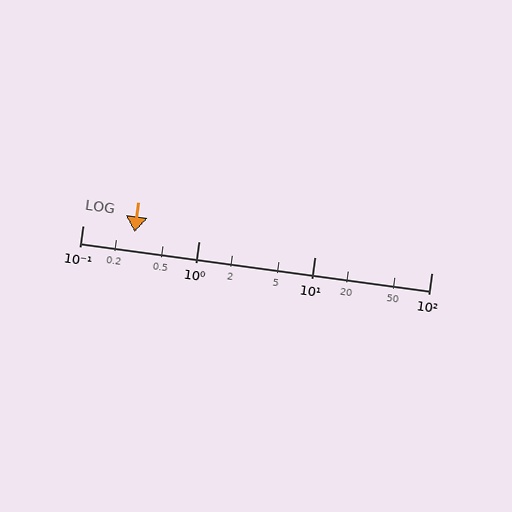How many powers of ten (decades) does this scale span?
The scale spans 3 decades, from 0.1 to 100.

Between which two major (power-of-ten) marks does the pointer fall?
The pointer is between 0.1 and 1.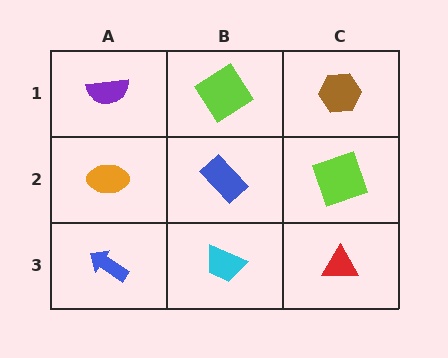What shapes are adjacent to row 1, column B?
A blue rectangle (row 2, column B), a purple semicircle (row 1, column A), a brown hexagon (row 1, column C).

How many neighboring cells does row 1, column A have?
2.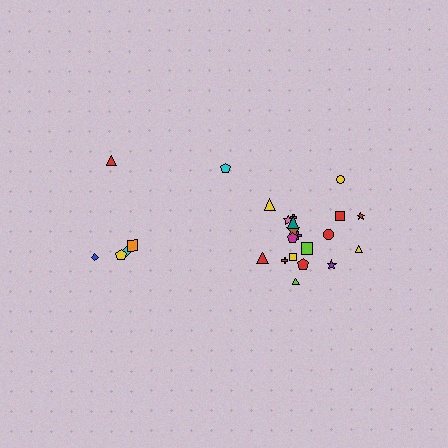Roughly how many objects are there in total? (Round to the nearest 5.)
Roughly 25 objects in total.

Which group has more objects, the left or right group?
The right group.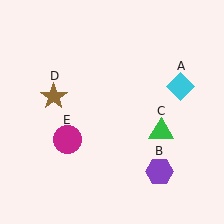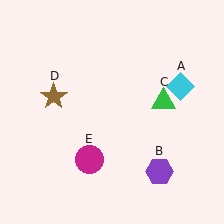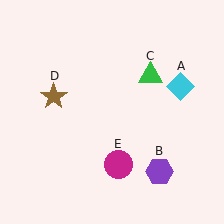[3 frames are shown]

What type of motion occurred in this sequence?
The green triangle (object C), magenta circle (object E) rotated counterclockwise around the center of the scene.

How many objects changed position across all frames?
2 objects changed position: green triangle (object C), magenta circle (object E).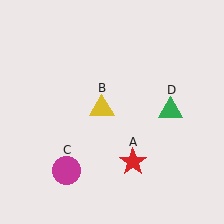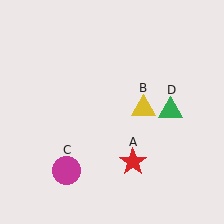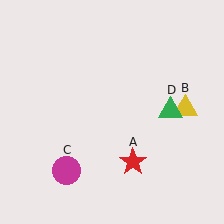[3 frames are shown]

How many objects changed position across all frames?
1 object changed position: yellow triangle (object B).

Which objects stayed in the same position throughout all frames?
Red star (object A) and magenta circle (object C) and green triangle (object D) remained stationary.